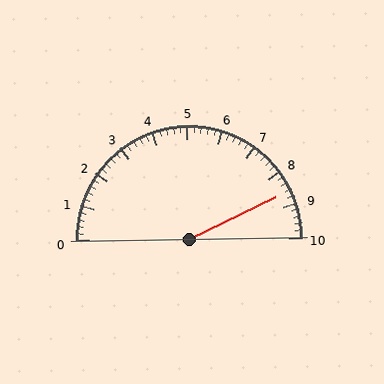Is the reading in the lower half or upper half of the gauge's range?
The reading is in the upper half of the range (0 to 10).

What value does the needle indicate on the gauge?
The needle indicates approximately 8.6.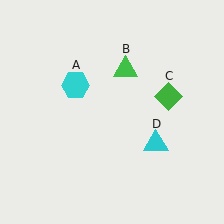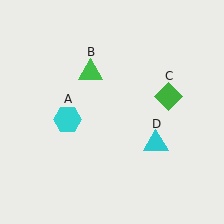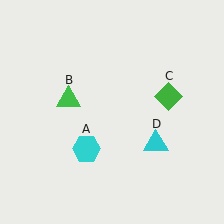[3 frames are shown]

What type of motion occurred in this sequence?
The cyan hexagon (object A), green triangle (object B) rotated counterclockwise around the center of the scene.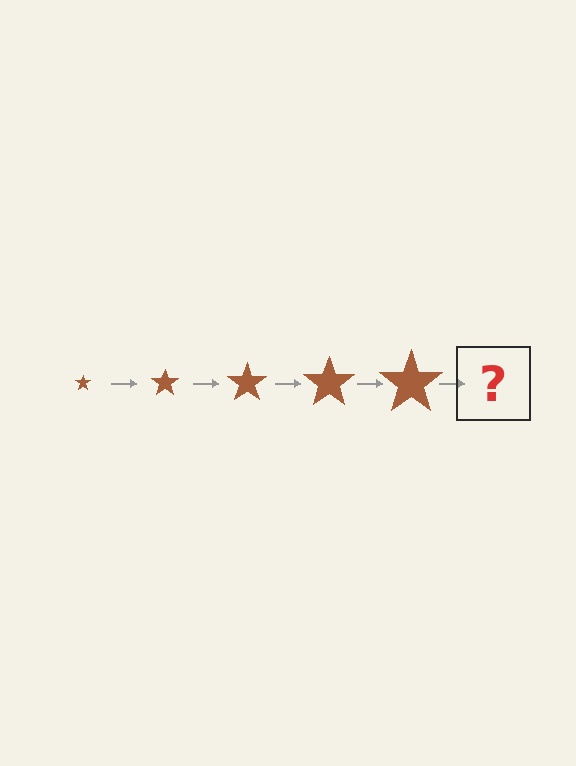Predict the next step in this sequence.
The next step is a brown star, larger than the previous one.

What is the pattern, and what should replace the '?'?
The pattern is that the star gets progressively larger each step. The '?' should be a brown star, larger than the previous one.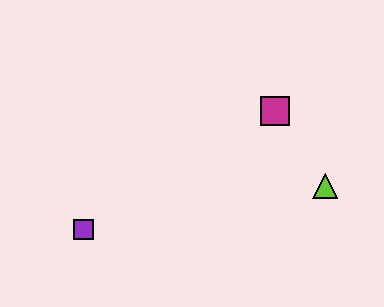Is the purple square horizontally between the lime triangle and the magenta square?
No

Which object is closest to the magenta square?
The lime triangle is closest to the magenta square.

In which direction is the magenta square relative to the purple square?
The magenta square is to the right of the purple square.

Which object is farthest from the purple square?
The lime triangle is farthest from the purple square.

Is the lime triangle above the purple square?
Yes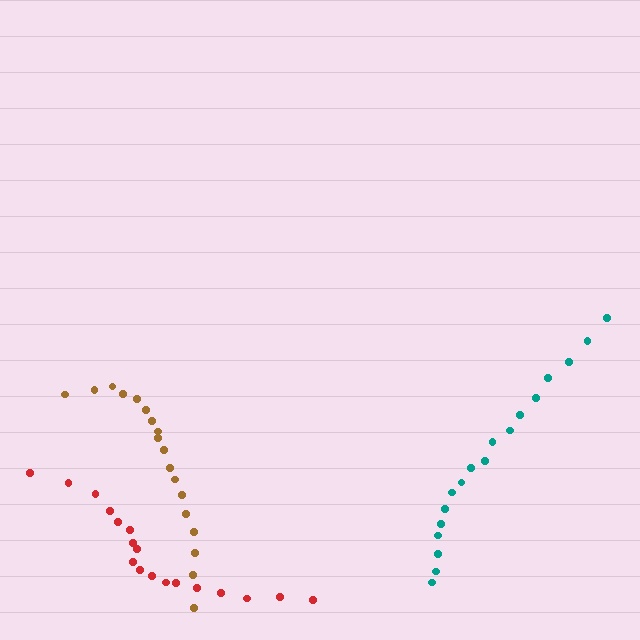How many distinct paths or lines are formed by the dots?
There are 3 distinct paths.